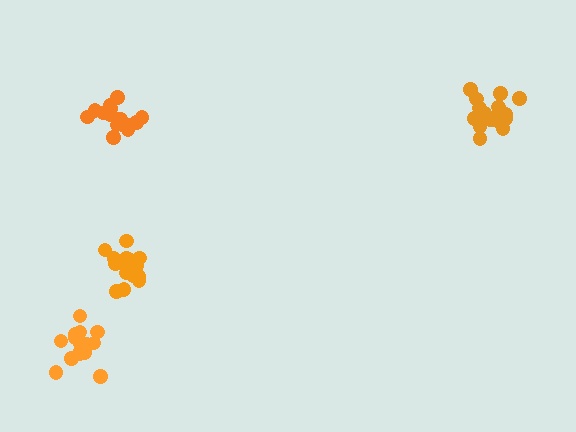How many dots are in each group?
Group 1: 18 dots, Group 2: 17 dots, Group 3: 17 dots, Group 4: 15 dots (67 total).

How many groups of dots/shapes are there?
There are 4 groups.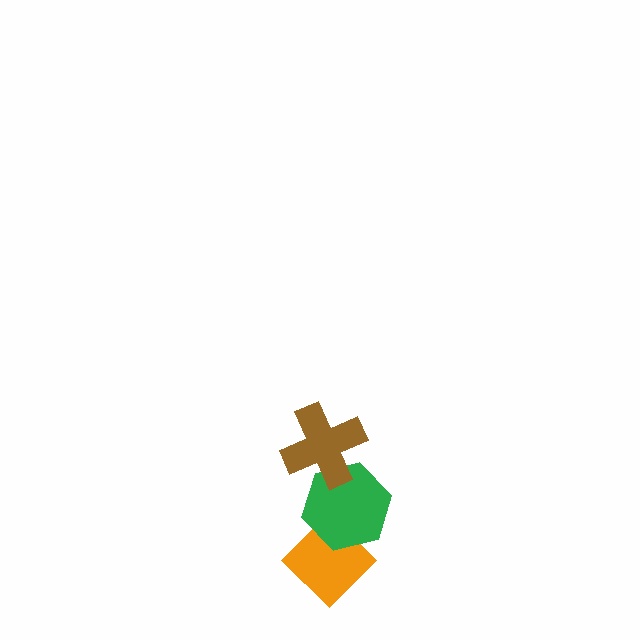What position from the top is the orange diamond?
The orange diamond is 3rd from the top.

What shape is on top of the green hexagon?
The brown cross is on top of the green hexagon.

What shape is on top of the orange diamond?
The green hexagon is on top of the orange diamond.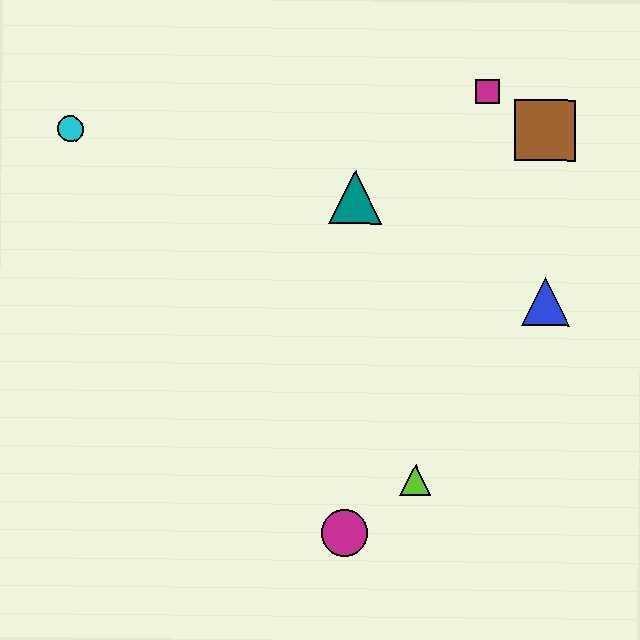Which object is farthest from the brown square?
The cyan circle is farthest from the brown square.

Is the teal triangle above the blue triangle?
Yes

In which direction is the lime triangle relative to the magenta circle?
The lime triangle is to the right of the magenta circle.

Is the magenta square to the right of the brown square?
No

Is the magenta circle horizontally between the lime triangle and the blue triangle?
No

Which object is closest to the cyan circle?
The teal triangle is closest to the cyan circle.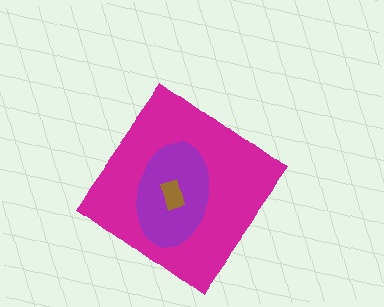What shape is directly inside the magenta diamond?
The purple ellipse.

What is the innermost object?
The brown rectangle.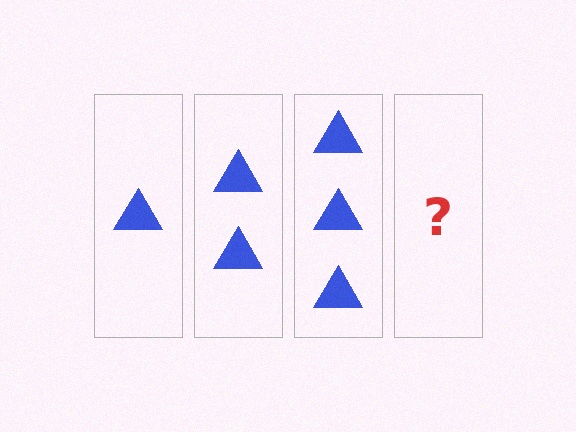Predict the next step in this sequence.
The next step is 4 triangles.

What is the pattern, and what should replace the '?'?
The pattern is that each step adds one more triangle. The '?' should be 4 triangles.